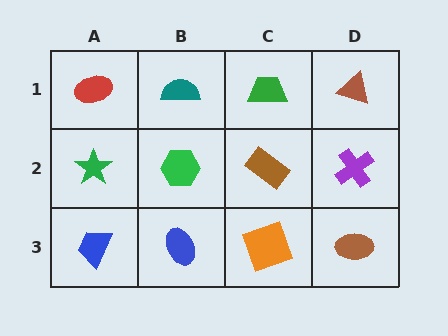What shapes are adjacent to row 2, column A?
A red ellipse (row 1, column A), a blue trapezoid (row 3, column A), a green hexagon (row 2, column B).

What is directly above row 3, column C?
A brown rectangle.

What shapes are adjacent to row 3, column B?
A green hexagon (row 2, column B), a blue trapezoid (row 3, column A), an orange square (row 3, column C).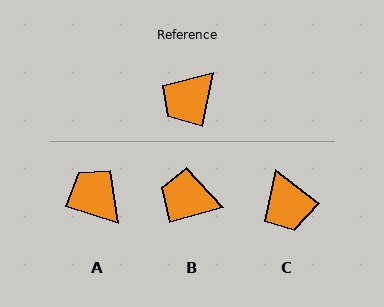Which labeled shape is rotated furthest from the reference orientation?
A, about 96 degrees away.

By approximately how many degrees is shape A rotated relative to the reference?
Approximately 96 degrees clockwise.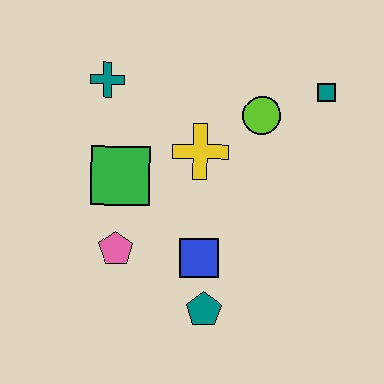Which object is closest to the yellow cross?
The lime circle is closest to the yellow cross.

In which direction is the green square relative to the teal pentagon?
The green square is above the teal pentagon.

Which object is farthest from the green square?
The teal square is farthest from the green square.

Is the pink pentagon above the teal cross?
No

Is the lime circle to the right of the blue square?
Yes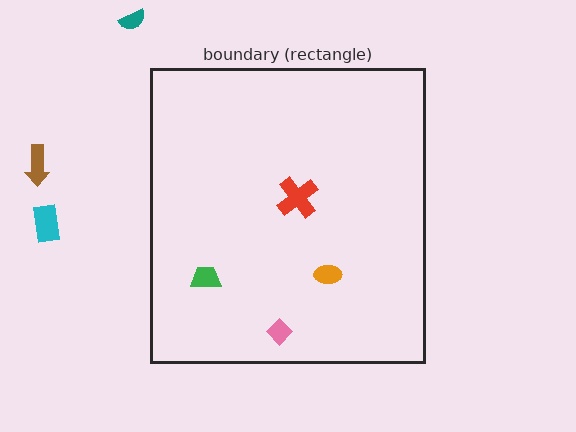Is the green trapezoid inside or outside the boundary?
Inside.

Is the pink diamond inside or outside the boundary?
Inside.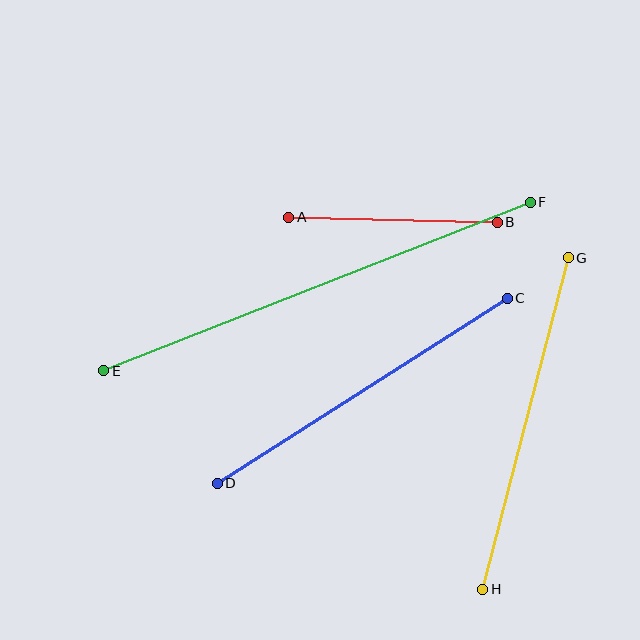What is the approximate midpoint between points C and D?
The midpoint is at approximately (362, 391) pixels.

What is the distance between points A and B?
The distance is approximately 208 pixels.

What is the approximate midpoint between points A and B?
The midpoint is at approximately (393, 220) pixels.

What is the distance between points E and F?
The distance is approximately 459 pixels.